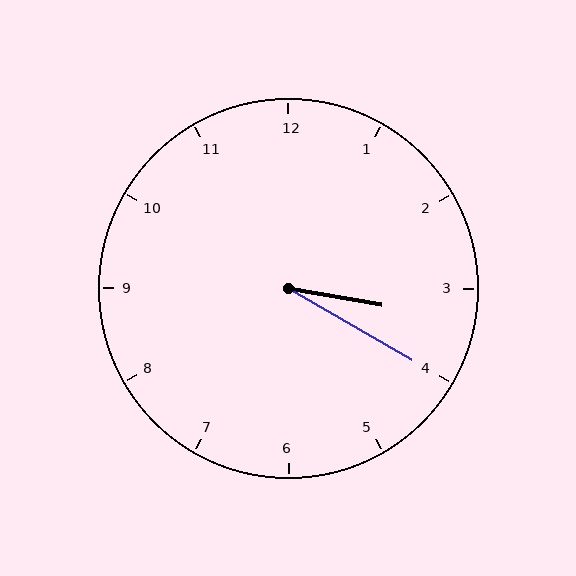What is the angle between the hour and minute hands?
Approximately 20 degrees.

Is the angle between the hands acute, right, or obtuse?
It is acute.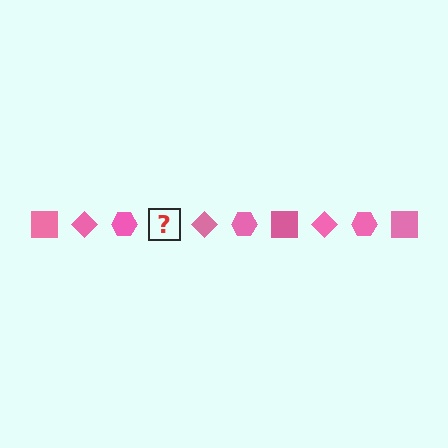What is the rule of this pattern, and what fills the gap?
The rule is that the pattern cycles through square, diamond, hexagon shapes in pink. The gap should be filled with a pink square.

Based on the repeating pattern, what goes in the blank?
The blank should be a pink square.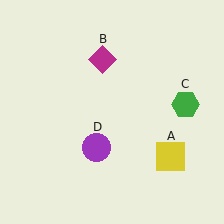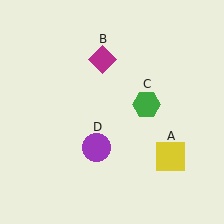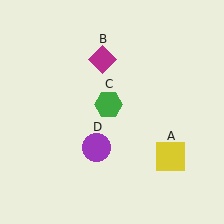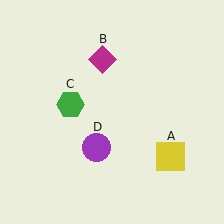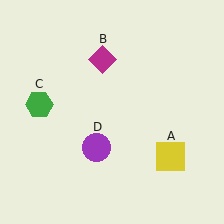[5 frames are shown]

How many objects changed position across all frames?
1 object changed position: green hexagon (object C).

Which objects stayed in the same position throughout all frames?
Yellow square (object A) and magenta diamond (object B) and purple circle (object D) remained stationary.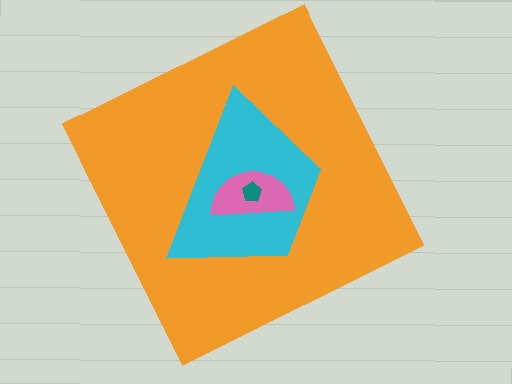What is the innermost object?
The teal pentagon.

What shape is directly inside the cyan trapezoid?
The pink semicircle.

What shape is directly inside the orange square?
The cyan trapezoid.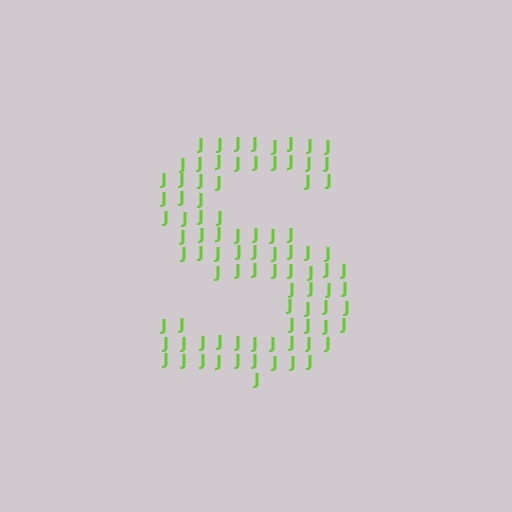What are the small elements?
The small elements are letter J's.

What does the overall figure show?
The overall figure shows the letter S.